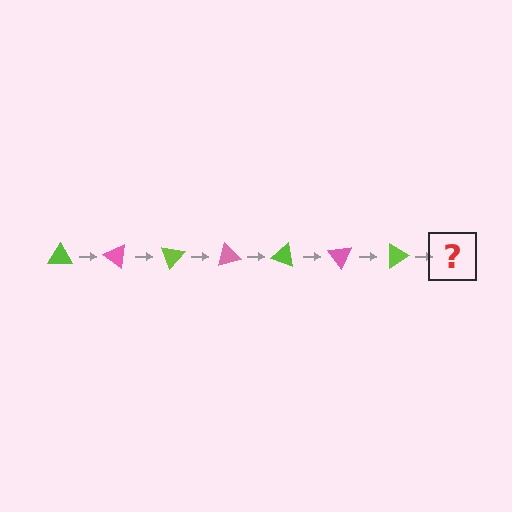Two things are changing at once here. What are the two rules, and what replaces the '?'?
The two rules are that it rotates 35 degrees each step and the color cycles through lime and pink. The '?' should be a pink triangle, rotated 245 degrees from the start.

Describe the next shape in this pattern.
It should be a pink triangle, rotated 245 degrees from the start.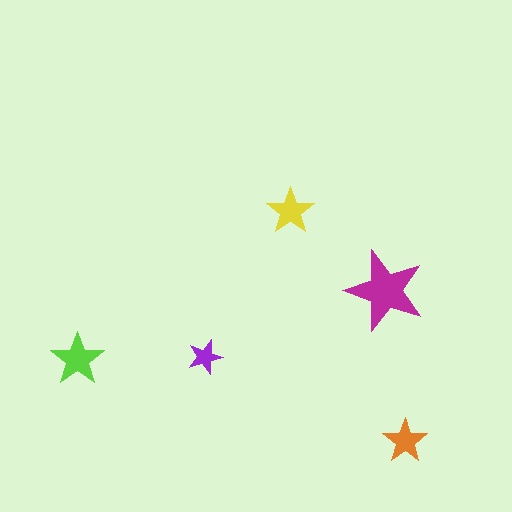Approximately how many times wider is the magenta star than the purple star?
About 2.5 times wider.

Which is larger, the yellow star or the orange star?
The yellow one.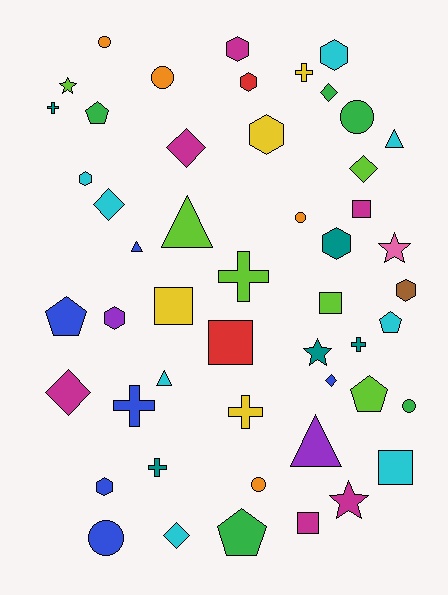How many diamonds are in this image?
There are 7 diamonds.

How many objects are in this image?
There are 50 objects.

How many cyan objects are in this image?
There are 8 cyan objects.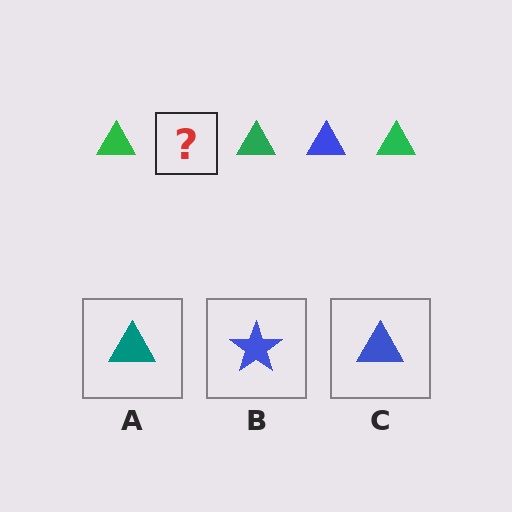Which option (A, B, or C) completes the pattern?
C.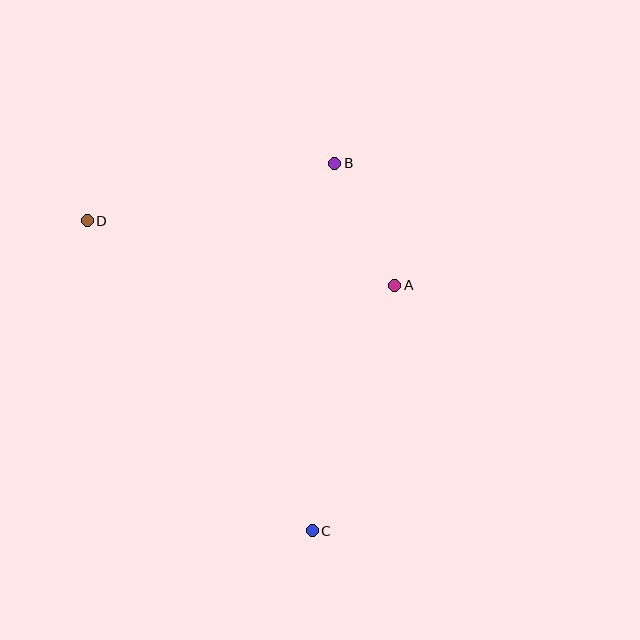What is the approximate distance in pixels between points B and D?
The distance between B and D is approximately 254 pixels.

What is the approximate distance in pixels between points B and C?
The distance between B and C is approximately 368 pixels.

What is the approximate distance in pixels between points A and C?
The distance between A and C is approximately 259 pixels.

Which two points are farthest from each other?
Points C and D are farthest from each other.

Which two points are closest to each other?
Points A and B are closest to each other.